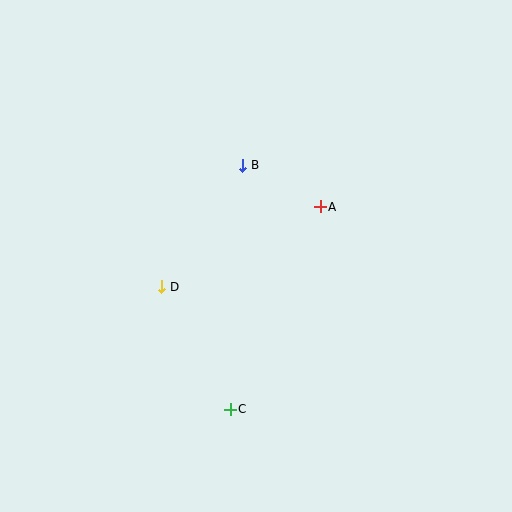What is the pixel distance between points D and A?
The distance between D and A is 177 pixels.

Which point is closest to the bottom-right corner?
Point C is closest to the bottom-right corner.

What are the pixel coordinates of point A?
Point A is at (320, 207).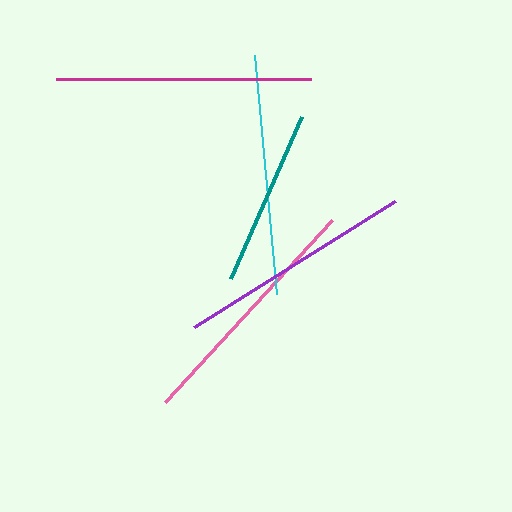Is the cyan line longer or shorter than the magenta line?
The magenta line is longer than the cyan line.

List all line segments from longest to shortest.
From longest to shortest: magenta, pink, cyan, purple, teal.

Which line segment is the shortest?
The teal line is the shortest at approximately 177 pixels.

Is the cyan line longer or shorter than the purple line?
The cyan line is longer than the purple line.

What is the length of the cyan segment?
The cyan segment is approximately 240 pixels long.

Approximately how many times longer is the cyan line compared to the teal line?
The cyan line is approximately 1.4 times the length of the teal line.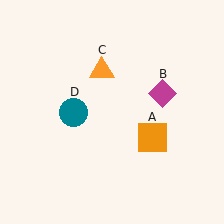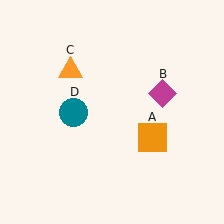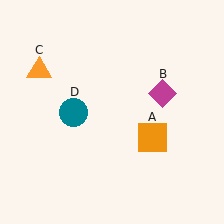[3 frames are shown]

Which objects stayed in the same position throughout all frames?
Orange square (object A) and magenta diamond (object B) and teal circle (object D) remained stationary.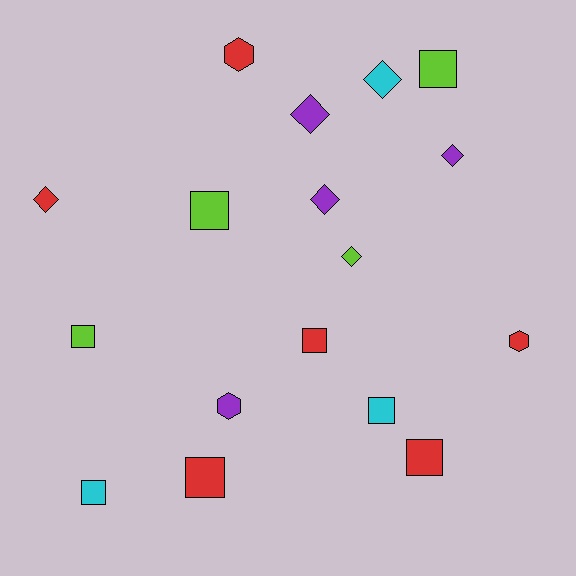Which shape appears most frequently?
Square, with 8 objects.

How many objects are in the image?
There are 17 objects.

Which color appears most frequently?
Red, with 6 objects.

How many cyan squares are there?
There are 2 cyan squares.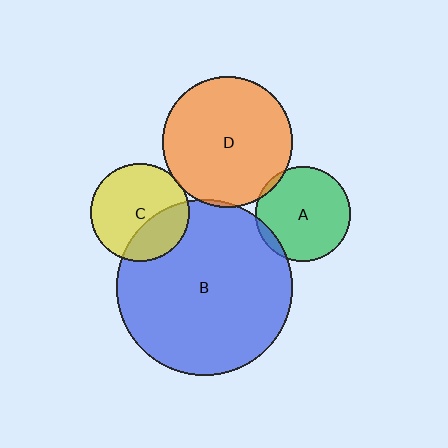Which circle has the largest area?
Circle B (blue).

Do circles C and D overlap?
Yes.